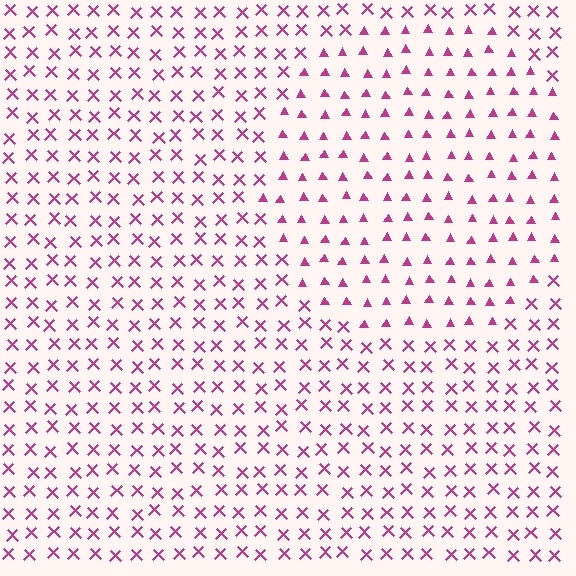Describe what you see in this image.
The image is filled with small magenta elements arranged in a uniform grid. A circle-shaped region contains triangles, while the surrounding area contains X marks. The boundary is defined purely by the change in element shape.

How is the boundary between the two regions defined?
The boundary is defined by a change in element shape: triangles inside vs. X marks outside. All elements share the same color and spacing.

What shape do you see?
I see a circle.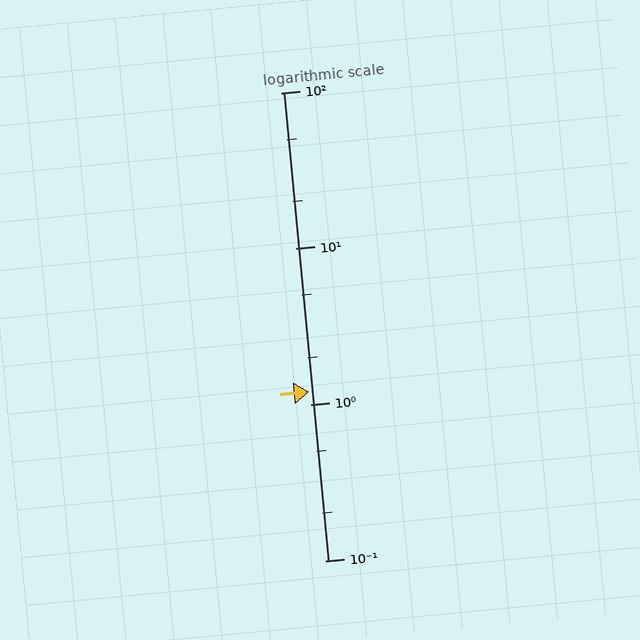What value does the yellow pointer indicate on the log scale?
The pointer indicates approximately 1.2.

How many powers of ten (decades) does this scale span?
The scale spans 3 decades, from 0.1 to 100.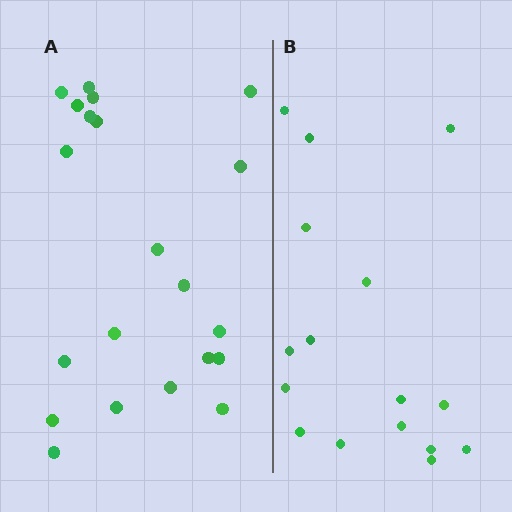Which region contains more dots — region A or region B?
Region A (the left region) has more dots.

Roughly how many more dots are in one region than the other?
Region A has about 5 more dots than region B.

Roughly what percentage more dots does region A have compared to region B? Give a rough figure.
About 30% more.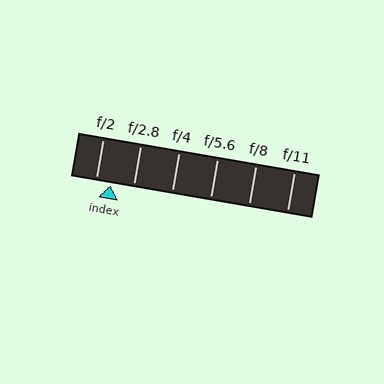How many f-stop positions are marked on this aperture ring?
There are 6 f-stop positions marked.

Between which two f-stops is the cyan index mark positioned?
The index mark is between f/2 and f/2.8.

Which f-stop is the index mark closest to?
The index mark is closest to f/2.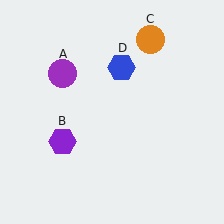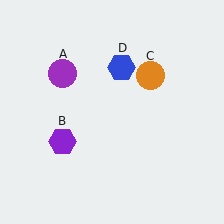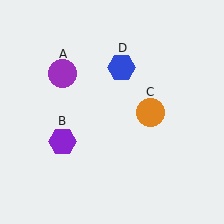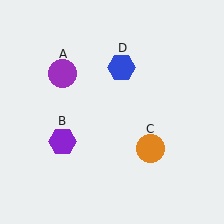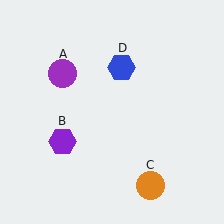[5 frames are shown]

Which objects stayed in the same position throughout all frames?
Purple circle (object A) and purple hexagon (object B) and blue hexagon (object D) remained stationary.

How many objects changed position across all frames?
1 object changed position: orange circle (object C).